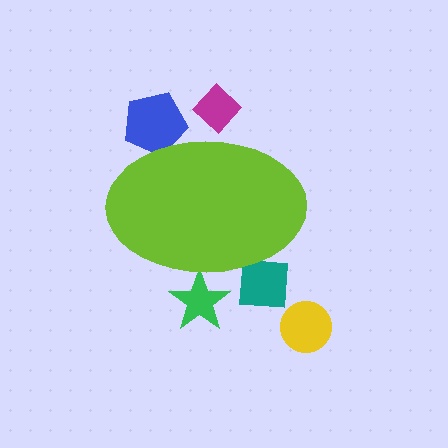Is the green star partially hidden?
Yes, the green star is partially hidden behind the lime ellipse.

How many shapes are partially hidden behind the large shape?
4 shapes are partially hidden.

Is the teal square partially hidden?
Yes, the teal square is partially hidden behind the lime ellipse.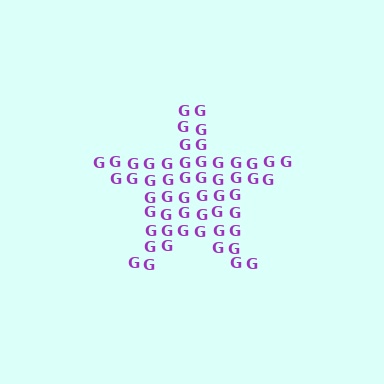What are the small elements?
The small elements are letter G's.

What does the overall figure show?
The overall figure shows a star.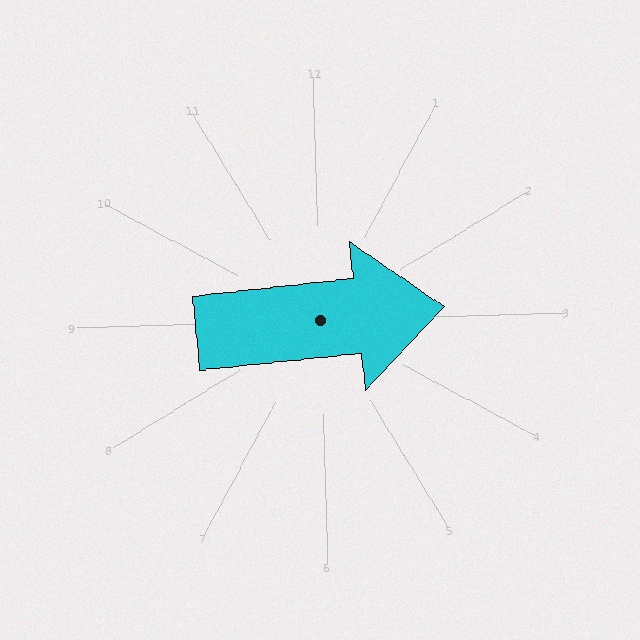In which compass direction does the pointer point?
East.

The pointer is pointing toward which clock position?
Roughly 3 o'clock.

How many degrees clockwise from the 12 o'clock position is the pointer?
Approximately 86 degrees.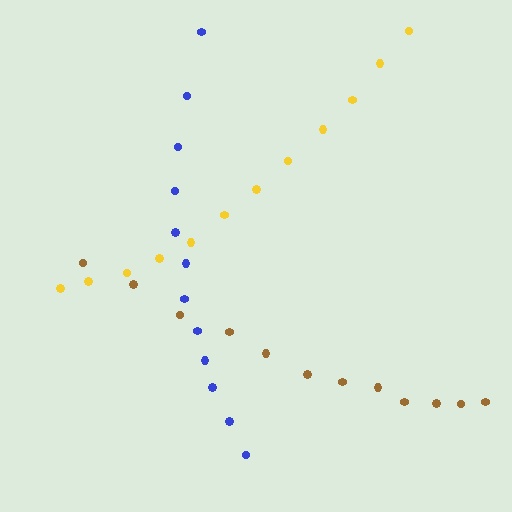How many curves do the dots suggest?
There are 3 distinct paths.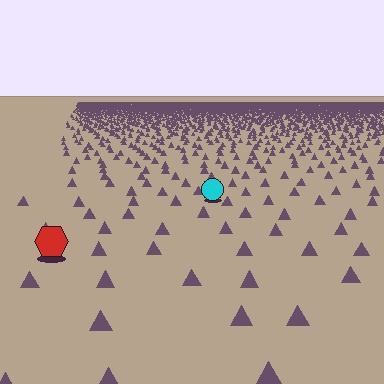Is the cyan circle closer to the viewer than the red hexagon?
No. The red hexagon is closer — you can tell from the texture gradient: the ground texture is coarser near it.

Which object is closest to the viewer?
The red hexagon is closest. The texture marks near it are larger and more spread out.